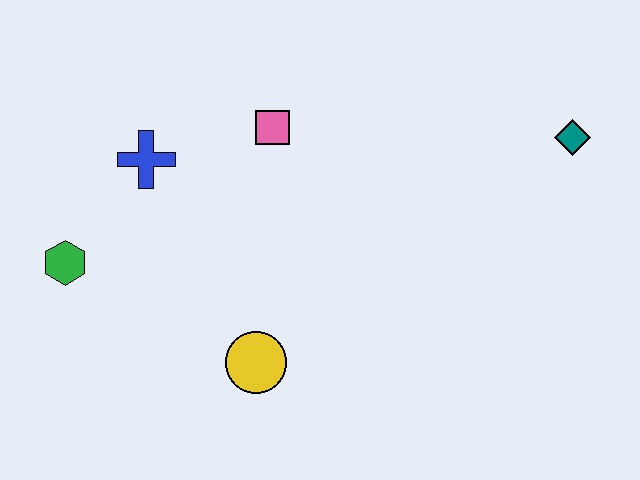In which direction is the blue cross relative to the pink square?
The blue cross is to the left of the pink square.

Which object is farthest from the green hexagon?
The teal diamond is farthest from the green hexagon.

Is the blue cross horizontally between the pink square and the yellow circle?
No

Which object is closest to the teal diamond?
The pink square is closest to the teal diamond.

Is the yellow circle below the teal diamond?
Yes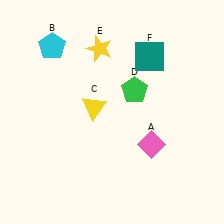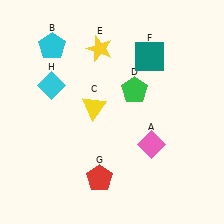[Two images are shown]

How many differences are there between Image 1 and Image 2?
There are 2 differences between the two images.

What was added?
A red pentagon (G), a cyan diamond (H) were added in Image 2.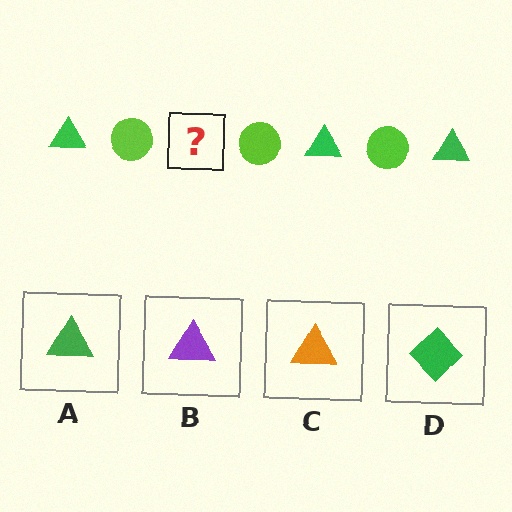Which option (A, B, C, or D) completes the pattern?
A.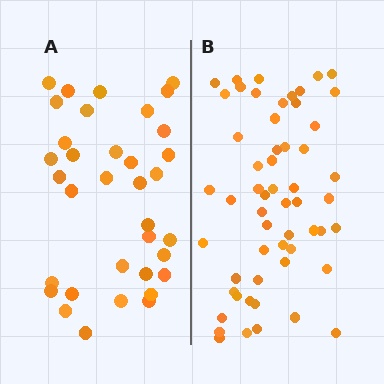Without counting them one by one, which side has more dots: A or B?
Region B (the right region) has more dots.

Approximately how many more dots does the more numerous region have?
Region B has approximately 20 more dots than region A.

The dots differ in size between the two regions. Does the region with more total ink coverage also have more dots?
No. Region A has more total ink coverage because its dots are larger, but region B actually contains more individual dots. Total area can be misleading — the number of items is what matters here.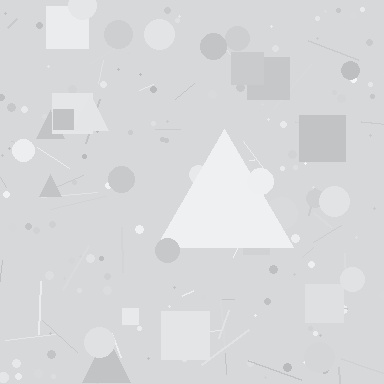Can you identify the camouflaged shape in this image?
The camouflaged shape is a triangle.